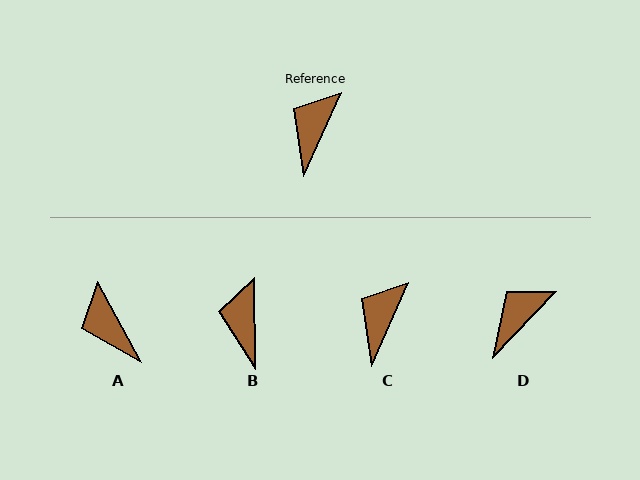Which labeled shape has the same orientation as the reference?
C.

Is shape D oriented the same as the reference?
No, it is off by about 20 degrees.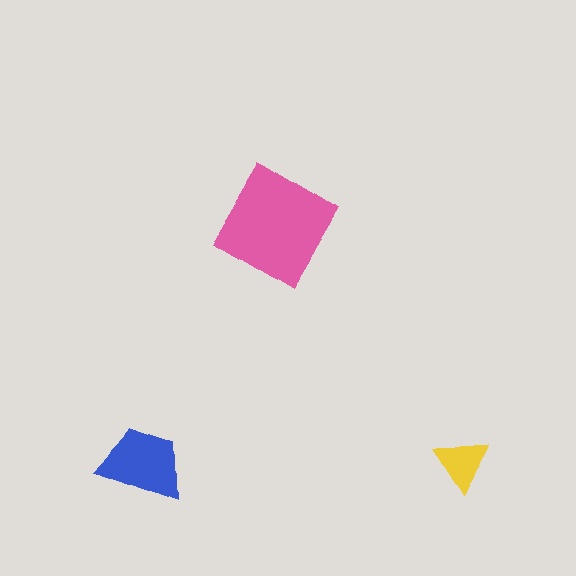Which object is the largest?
The pink diamond.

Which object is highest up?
The pink diamond is topmost.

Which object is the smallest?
The yellow triangle.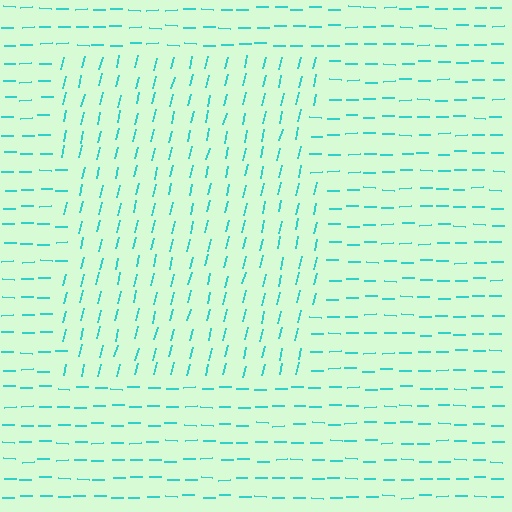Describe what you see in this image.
The image is filled with small cyan line segments. A rectangle region in the image has lines oriented differently from the surrounding lines, creating a visible texture boundary.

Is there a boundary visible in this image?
Yes, there is a texture boundary formed by a change in line orientation.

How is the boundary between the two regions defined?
The boundary is defined purely by a change in line orientation (approximately 76 degrees difference). All lines are the same color and thickness.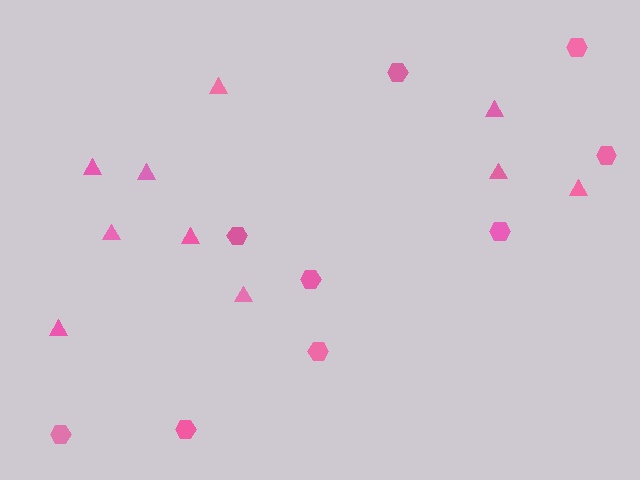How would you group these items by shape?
There are 2 groups: one group of triangles (10) and one group of hexagons (9).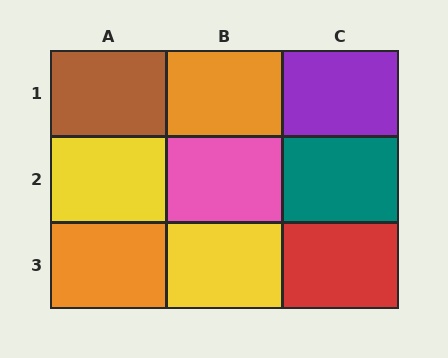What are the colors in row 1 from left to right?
Brown, orange, purple.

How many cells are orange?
2 cells are orange.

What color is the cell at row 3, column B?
Yellow.